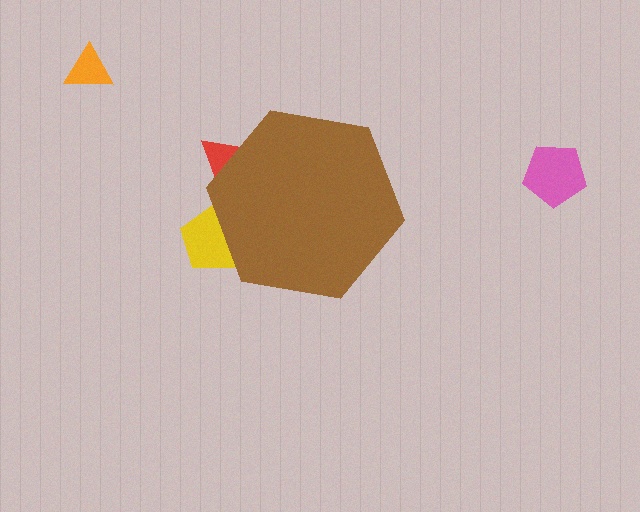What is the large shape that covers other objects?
A brown hexagon.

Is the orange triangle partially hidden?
No, the orange triangle is fully visible.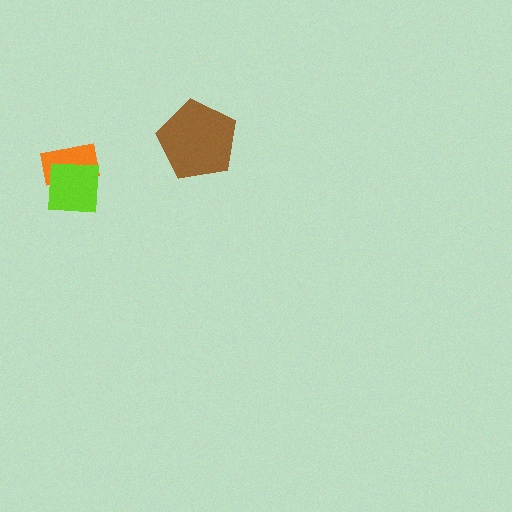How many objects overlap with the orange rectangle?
1 object overlaps with the orange rectangle.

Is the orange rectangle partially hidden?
Yes, it is partially covered by another shape.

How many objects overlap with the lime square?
1 object overlaps with the lime square.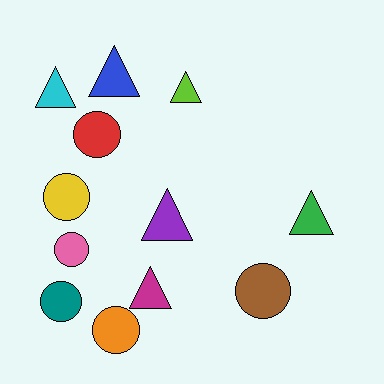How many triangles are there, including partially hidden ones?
There are 6 triangles.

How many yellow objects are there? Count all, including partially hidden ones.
There is 1 yellow object.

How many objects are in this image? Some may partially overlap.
There are 12 objects.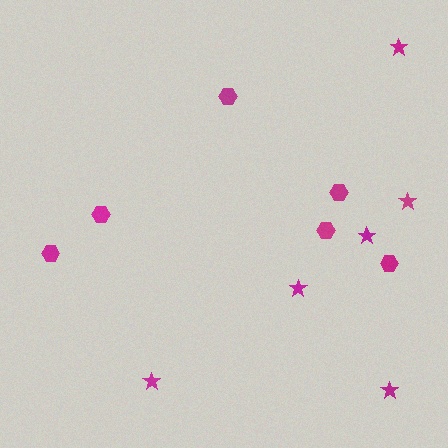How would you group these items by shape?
There are 2 groups: one group of stars (6) and one group of hexagons (6).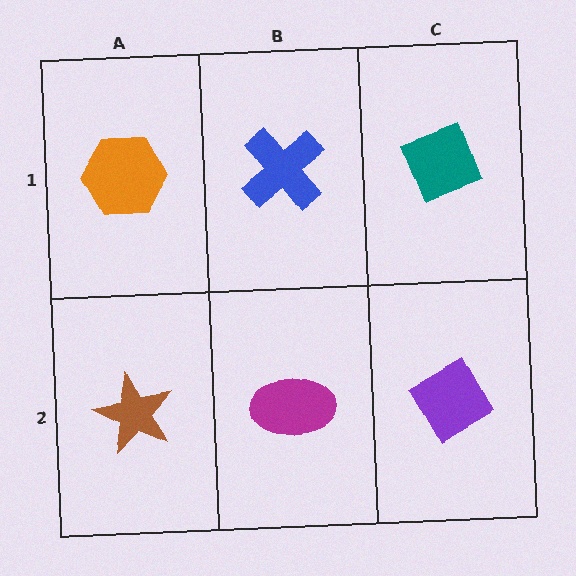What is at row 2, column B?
A magenta ellipse.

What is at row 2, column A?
A brown star.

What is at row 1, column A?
An orange hexagon.